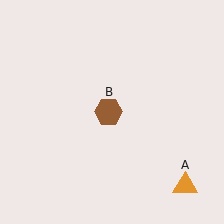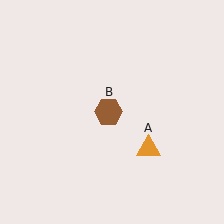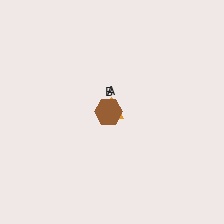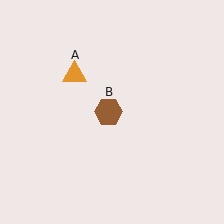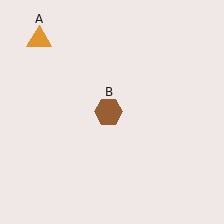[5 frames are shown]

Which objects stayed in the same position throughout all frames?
Brown hexagon (object B) remained stationary.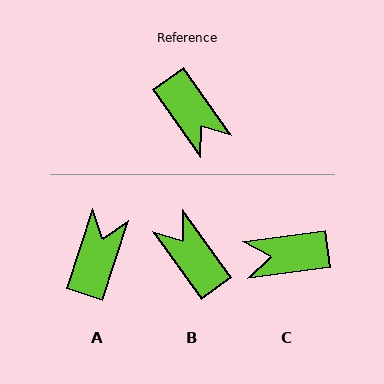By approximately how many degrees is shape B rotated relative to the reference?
Approximately 179 degrees clockwise.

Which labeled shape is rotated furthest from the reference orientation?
B, about 179 degrees away.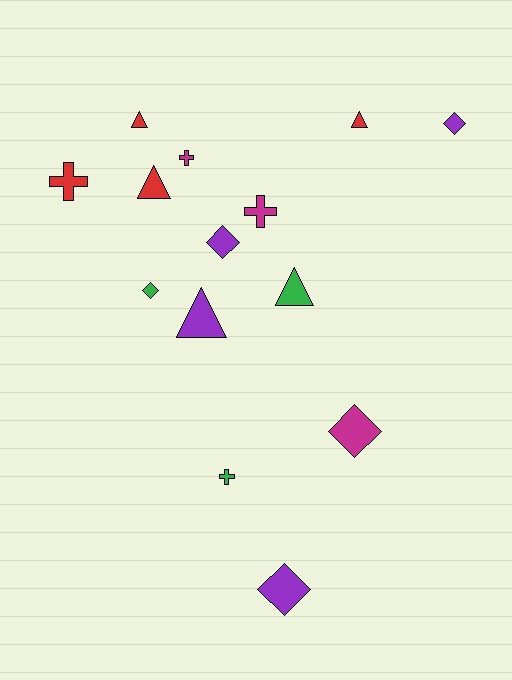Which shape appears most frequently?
Triangle, with 5 objects.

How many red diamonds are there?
There are no red diamonds.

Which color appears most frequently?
Purple, with 4 objects.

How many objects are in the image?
There are 14 objects.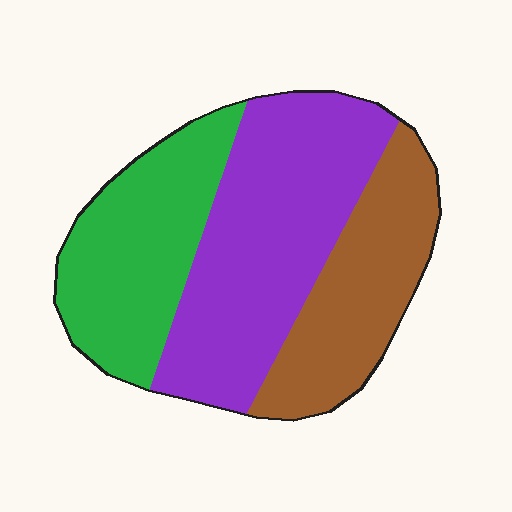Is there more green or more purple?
Purple.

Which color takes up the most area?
Purple, at roughly 45%.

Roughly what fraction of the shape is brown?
Brown covers about 25% of the shape.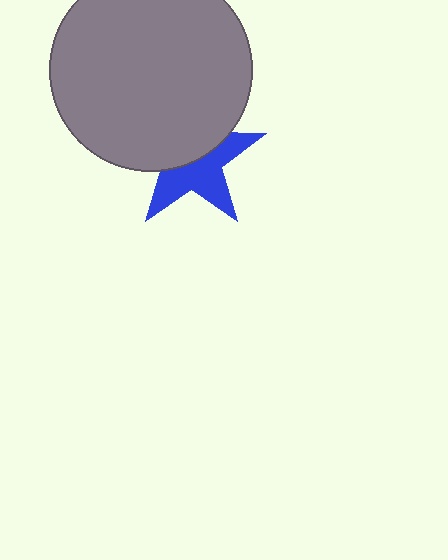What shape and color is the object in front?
The object in front is a gray circle.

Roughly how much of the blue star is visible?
About half of it is visible (roughly 51%).